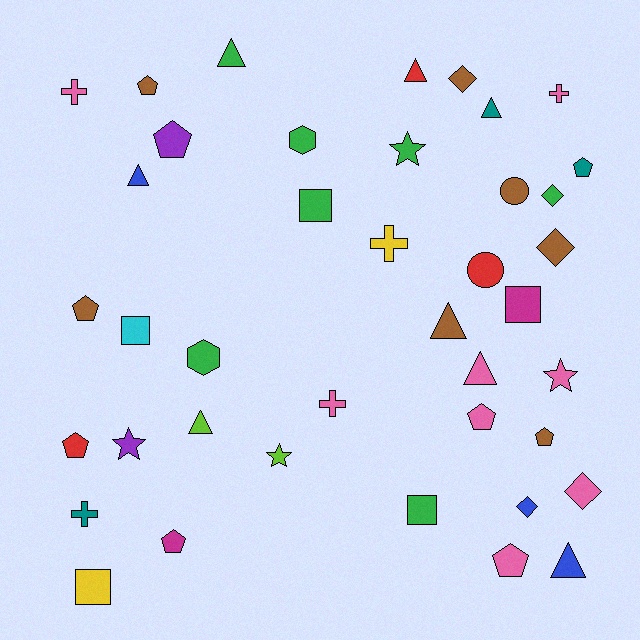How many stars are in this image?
There are 4 stars.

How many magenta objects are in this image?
There are 2 magenta objects.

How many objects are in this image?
There are 40 objects.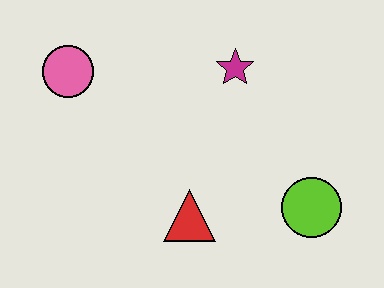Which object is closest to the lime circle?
The red triangle is closest to the lime circle.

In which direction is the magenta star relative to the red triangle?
The magenta star is above the red triangle.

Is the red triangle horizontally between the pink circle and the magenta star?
Yes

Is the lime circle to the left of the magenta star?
No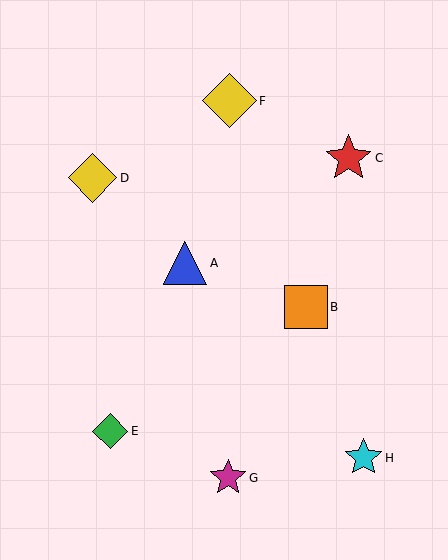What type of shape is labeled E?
Shape E is a green diamond.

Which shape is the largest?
The yellow diamond (labeled F) is the largest.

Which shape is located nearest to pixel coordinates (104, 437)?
The green diamond (labeled E) at (110, 431) is nearest to that location.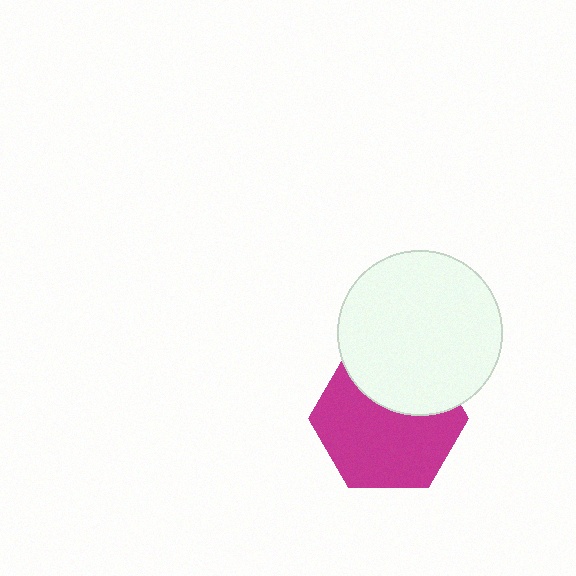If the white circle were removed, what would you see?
You would see the complete magenta hexagon.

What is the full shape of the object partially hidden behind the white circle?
The partially hidden object is a magenta hexagon.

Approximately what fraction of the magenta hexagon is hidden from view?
Roughly 34% of the magenta hexagon is hidden behind the white circle.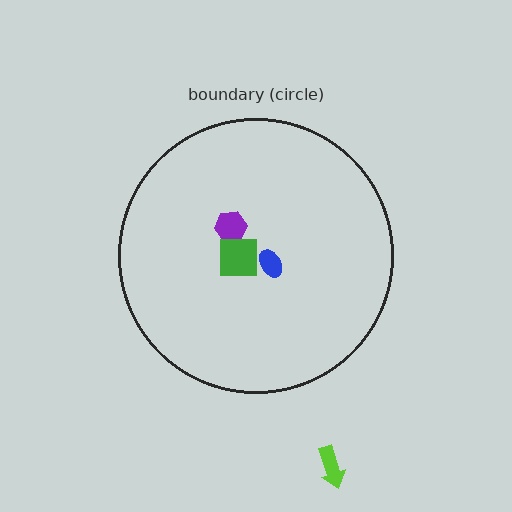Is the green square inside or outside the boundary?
Inside.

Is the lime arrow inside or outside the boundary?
Outside.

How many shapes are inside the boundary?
3 inside, 1 outside.